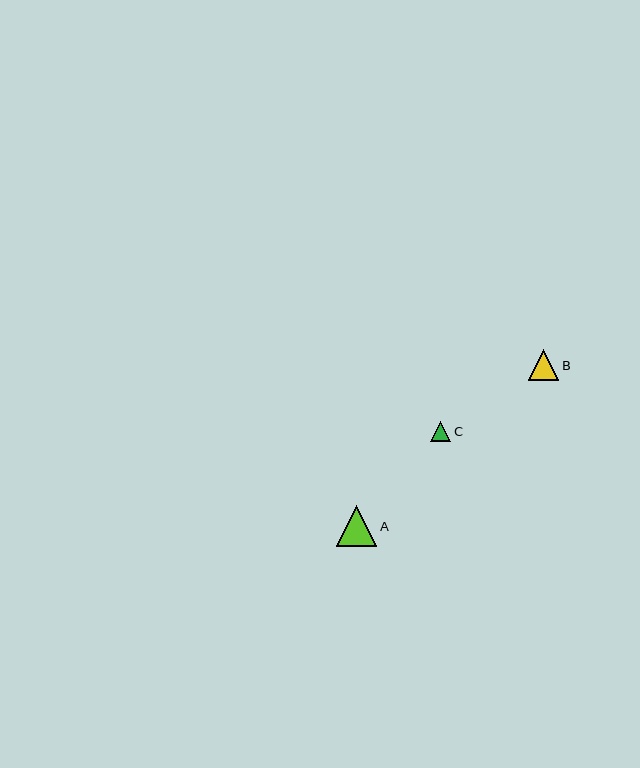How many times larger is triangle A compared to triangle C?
Triangle A is approximately 2.0 times the size of triangle C.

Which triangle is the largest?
Triangle A is the largest with a size of approximately 40 pixels.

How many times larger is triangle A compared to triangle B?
Triangle A is approximately 1.3 times the size of triangle B.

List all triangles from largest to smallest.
From largest to smallest: A, B, C.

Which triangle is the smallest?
Triangle C is the smallest with a size of approximately 20 pixels.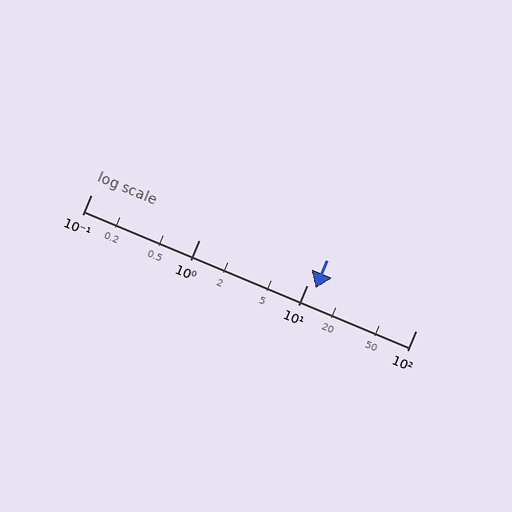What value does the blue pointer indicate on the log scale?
The pointer indicates approximately 12.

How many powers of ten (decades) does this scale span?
The scale spans 3 decades, from 0.1 to 100.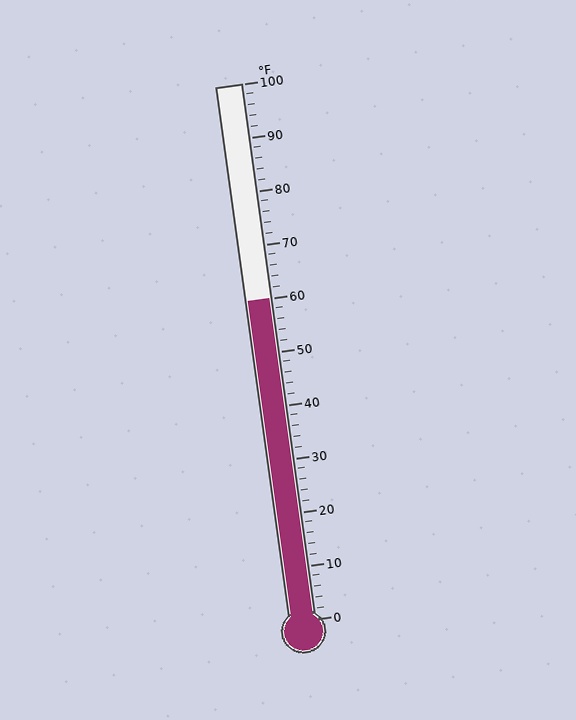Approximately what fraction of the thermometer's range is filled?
The thermometer is filled to approximately 60% of its range.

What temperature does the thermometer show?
The thermometer shows approximately 60°F.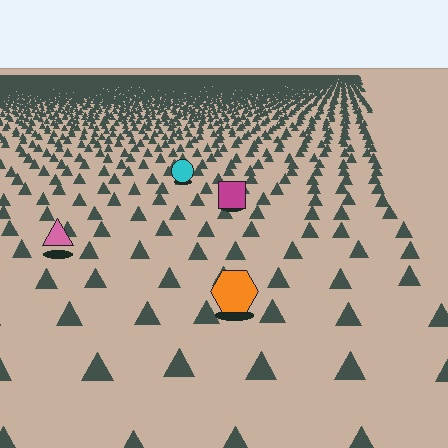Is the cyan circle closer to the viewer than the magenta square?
No. The magenta square is closer — you can tell from the texture gradient: the ground texture is coarser near it.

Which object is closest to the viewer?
The orange hexagon is closest. The texture marks near it are larger and more spread out.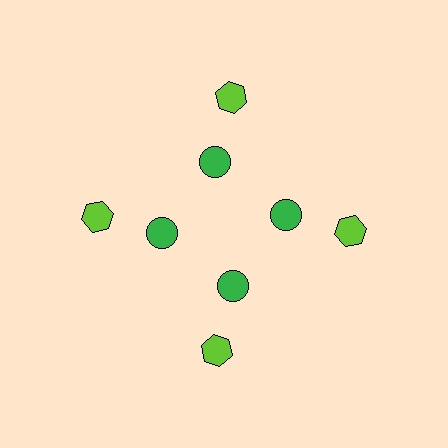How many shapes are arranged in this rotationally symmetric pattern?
There are 8 shapes, arranged in 4 groups of 2.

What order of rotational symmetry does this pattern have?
This pattern has 4-fold rotational symmetry.